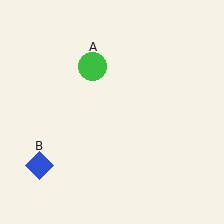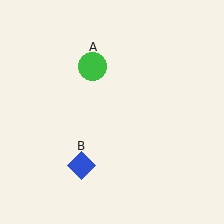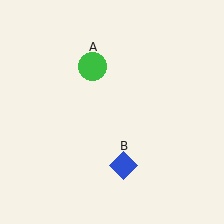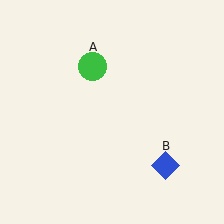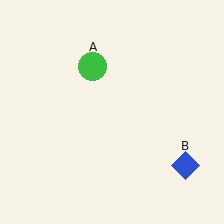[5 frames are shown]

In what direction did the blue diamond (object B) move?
The blue diamond (object B) moved right.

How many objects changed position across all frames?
1 object changed position: blue diamond (object B).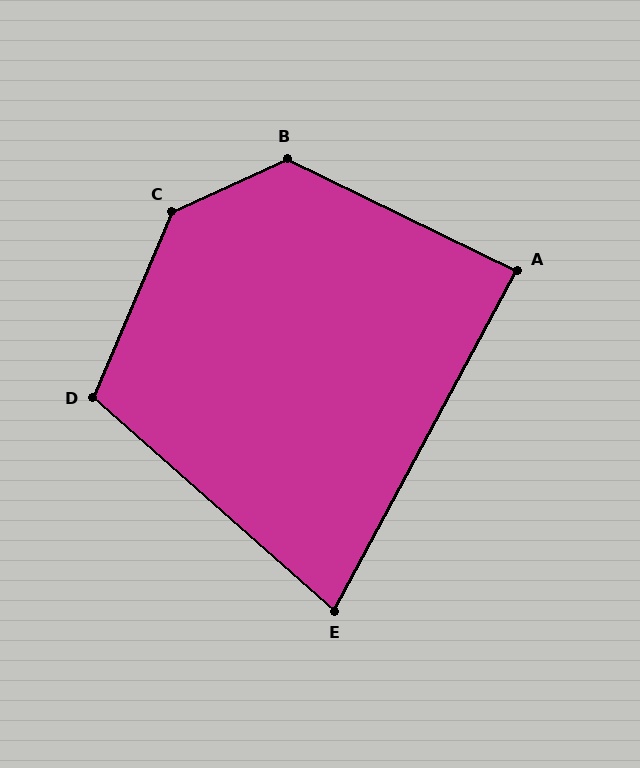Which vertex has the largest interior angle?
C, at approximately 137 degrees.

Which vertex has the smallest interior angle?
E, at approximately 77 degrees.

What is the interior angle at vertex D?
Approximately 109 degrees (obtuse).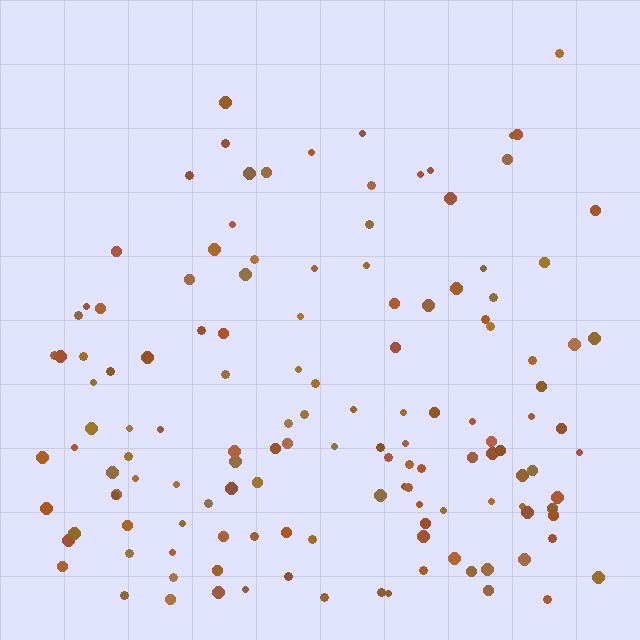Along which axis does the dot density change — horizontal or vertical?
Vertical.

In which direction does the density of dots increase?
From top to bottom, with the bottom side densest.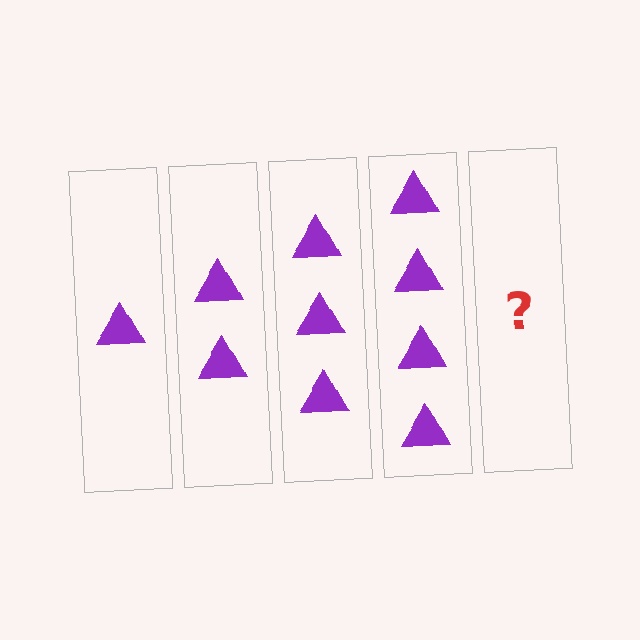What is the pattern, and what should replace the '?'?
The pattern is that each step adds one more triangle. The '?' should be 5 triangles.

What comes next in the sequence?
The next element should be 5 triangles.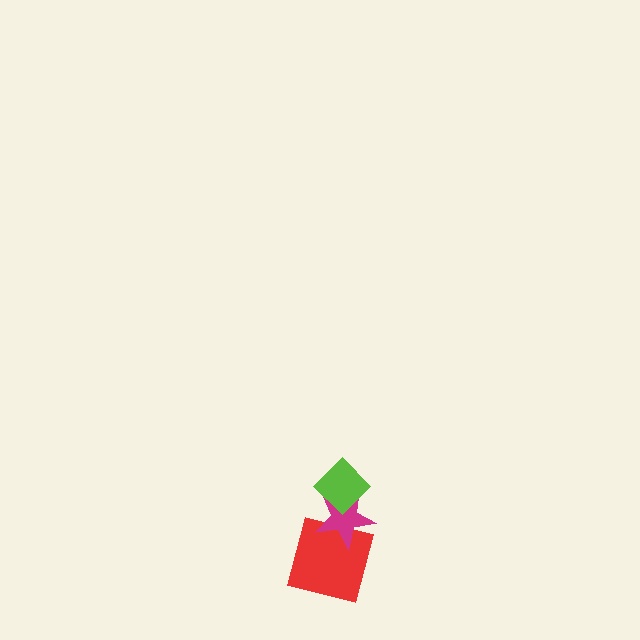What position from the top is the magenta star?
The magenta star is 2nd from the top.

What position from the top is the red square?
The red square is 3rd from the top.